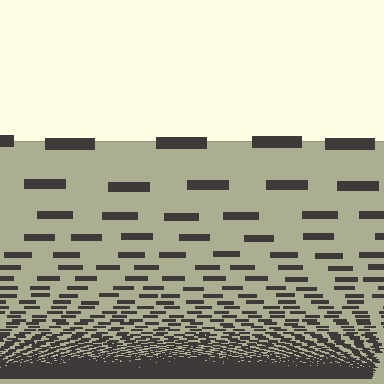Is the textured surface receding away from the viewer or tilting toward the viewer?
The surface appears to tilt toward the viewer. Texture elements get larger and sparser toward the top.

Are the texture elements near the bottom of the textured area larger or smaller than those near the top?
Smaller. The gradient is inverted — elements near the bottom are smaller and denser.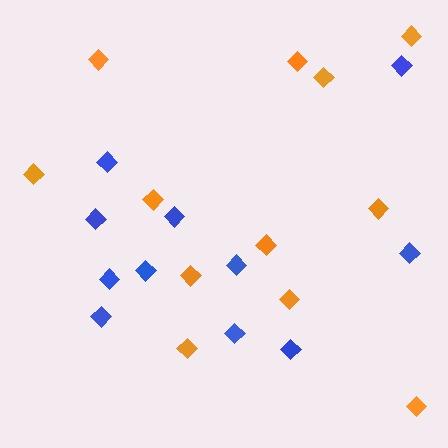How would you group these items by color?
There are 2 groups: one group of orange diamonds (12) and one group of blue diamonds (11).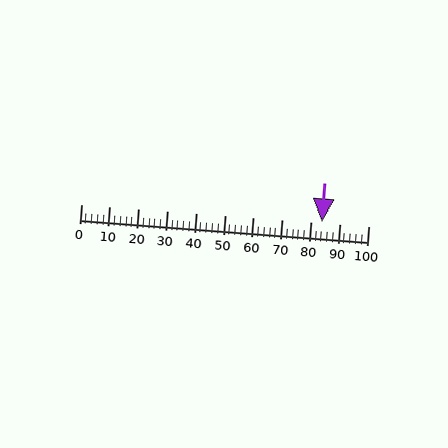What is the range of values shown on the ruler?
The ruler shows values from 0 to 100.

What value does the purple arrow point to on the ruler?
The purple arrow points to approximately 84.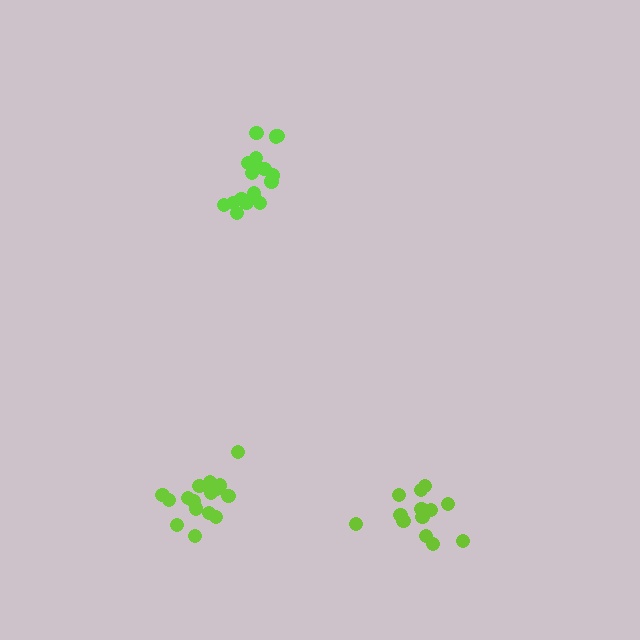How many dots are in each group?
Group 1: 18 dots, Group 2: 18 dots, Group 3: 13 dots (49 total).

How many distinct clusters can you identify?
There are 3 distinct clusters.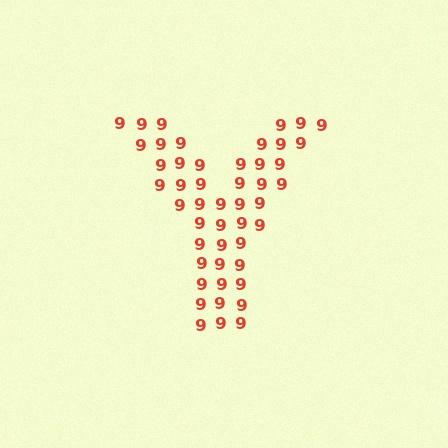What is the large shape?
The large shape is the letter Y.